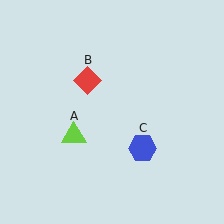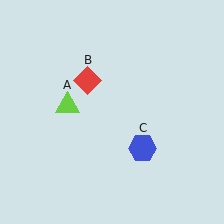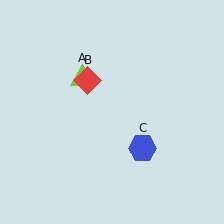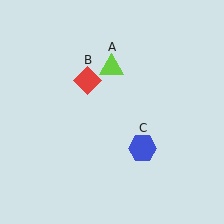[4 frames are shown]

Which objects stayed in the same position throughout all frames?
Red diamond (object B) and blue hexagon (object C) remained stationary.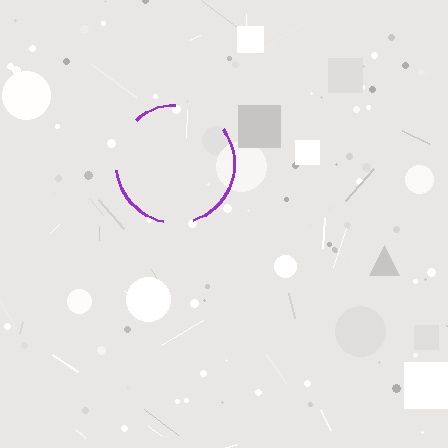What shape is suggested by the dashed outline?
The dashed outline suggests a circle.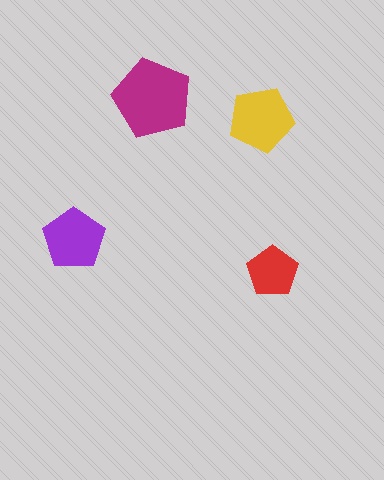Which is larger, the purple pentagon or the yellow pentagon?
The yellow one.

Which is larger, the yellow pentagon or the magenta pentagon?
The magenta one.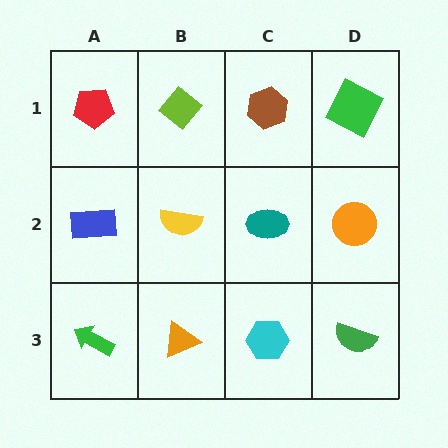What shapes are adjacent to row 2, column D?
A green square (row 1, column D), a green semicircle (row 3, column D), a teal ellipse (row 2, column C).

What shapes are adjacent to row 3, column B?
A yellow semicircle (row 2, column B), a green arrow (row 3, column A), a cyan hexagon (row 3, column C).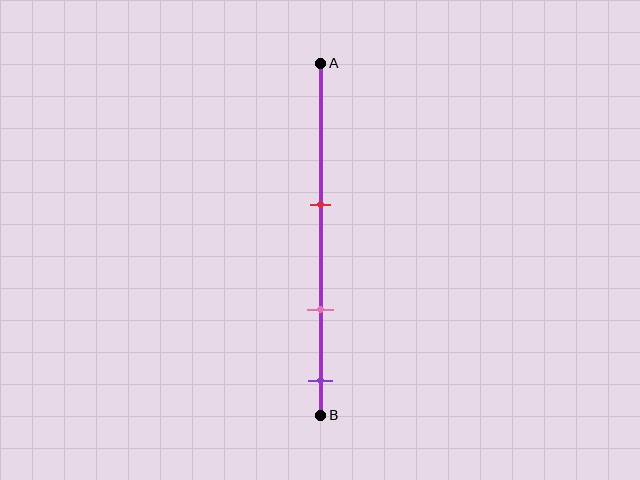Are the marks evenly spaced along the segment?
Yes, the marks are approximately evenly spaced.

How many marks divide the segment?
There are 3 marks dividing the segment.